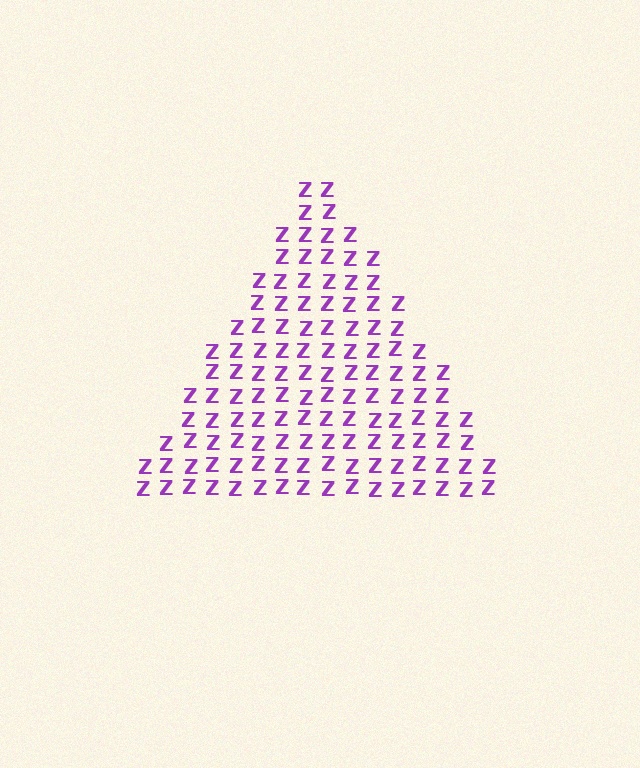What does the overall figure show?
The overall figure shows a triangle.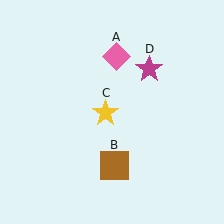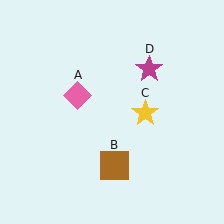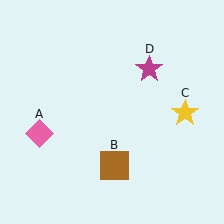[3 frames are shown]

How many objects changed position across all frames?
2 objects changed position: pink diamond (object A), yellow star (object C).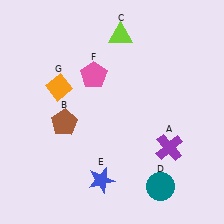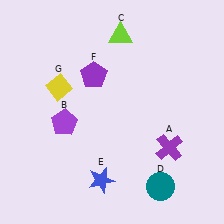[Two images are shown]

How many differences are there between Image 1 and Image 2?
There are 3 differences between the two images.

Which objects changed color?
B changed from brown to purple. F changed from pink to purple. G changed from orange to yellow.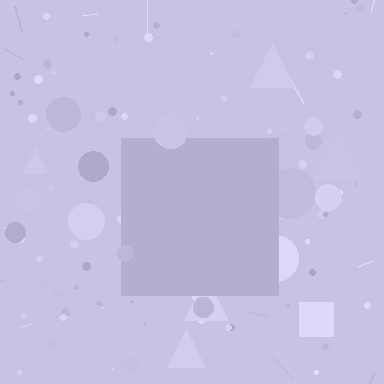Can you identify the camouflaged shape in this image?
The camouflaged shape is a square.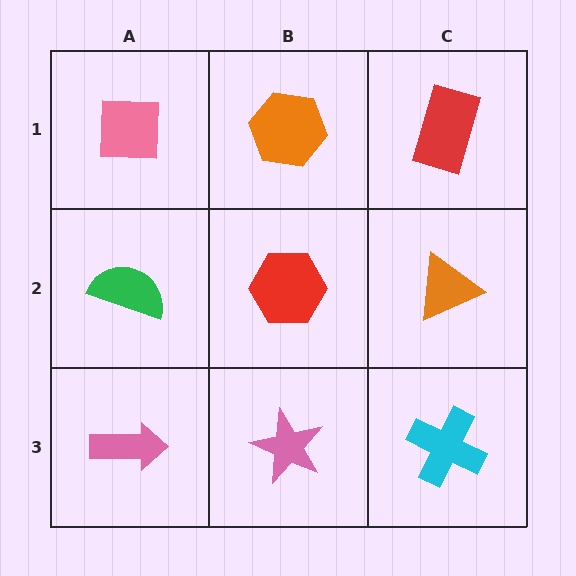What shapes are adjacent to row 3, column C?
An orange triangle (row 2, column C), a pink star (row 3, column B).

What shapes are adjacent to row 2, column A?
A pink square (row 1, column A), a pink arrow (row 3, column A), a red hexagon (row 2, column B).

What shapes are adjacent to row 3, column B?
A red hexagon (row 2, column B), a pink arrow (row 3, column A), a cyan cross (row 3, column C).